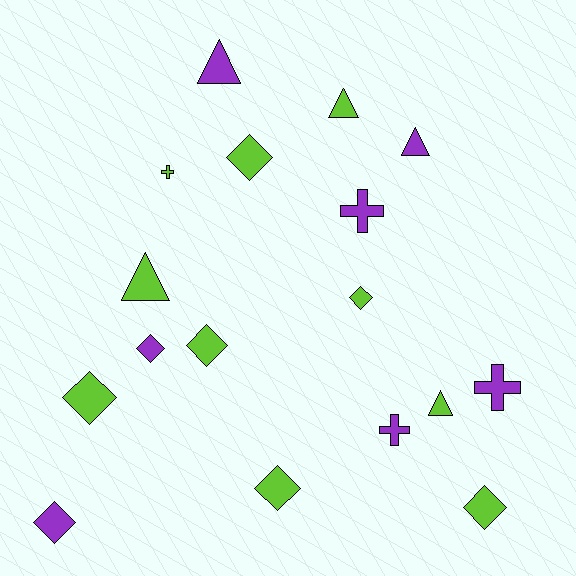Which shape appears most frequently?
Diamond, with 8 objects.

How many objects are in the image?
There are 17 objects.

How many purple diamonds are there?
There are 2 purple diamonds.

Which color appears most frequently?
Lime, with 10 objects.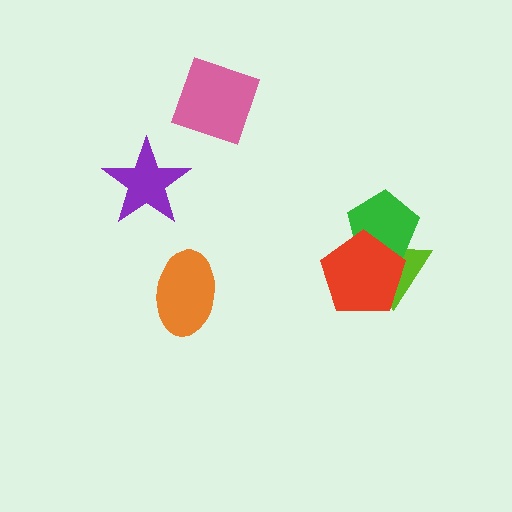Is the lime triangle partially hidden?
Yes, it is partially covered by another shape.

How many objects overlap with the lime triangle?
2 objects overlap with the lime triangle.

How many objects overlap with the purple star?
0 objects overlap with the purple star.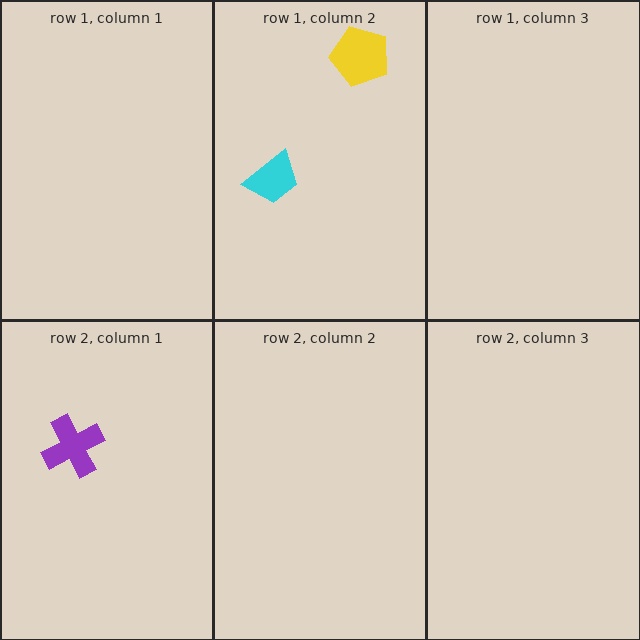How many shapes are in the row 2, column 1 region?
1.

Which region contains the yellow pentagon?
The row 1, column 2 region.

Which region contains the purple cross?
The row 2, column 1 region.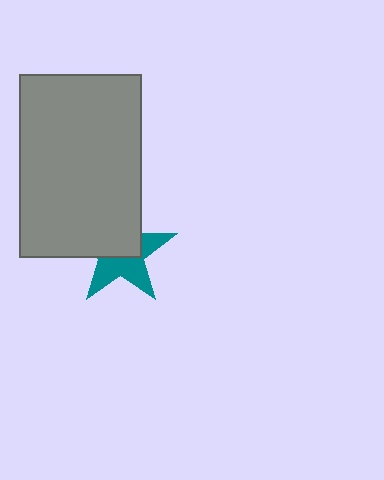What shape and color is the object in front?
The object in front is a gray rectangle.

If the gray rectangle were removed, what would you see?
You would see the complete teal star.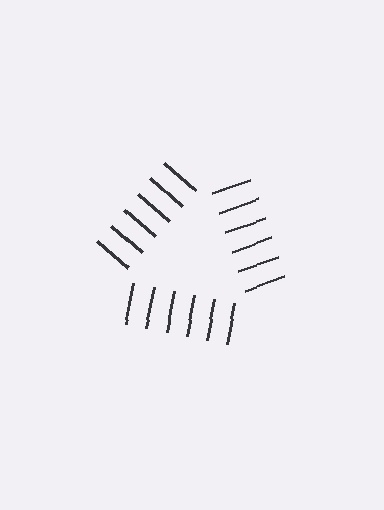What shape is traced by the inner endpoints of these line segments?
An illusory triangle — the line segments terminate on its edges but no continuous stroke is drawn.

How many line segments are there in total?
18 — 6 along each of the 3 edges.